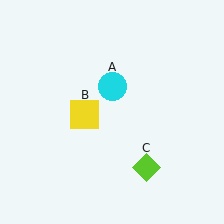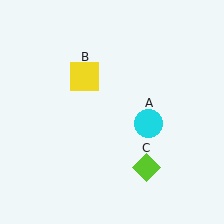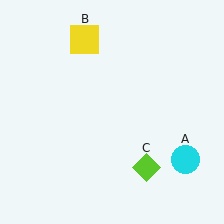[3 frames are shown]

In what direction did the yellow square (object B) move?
The yellow square (object B) moved up.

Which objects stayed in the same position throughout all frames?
Lime diamond (object C) remained stationary.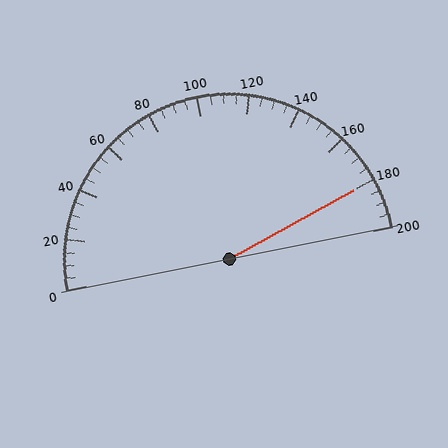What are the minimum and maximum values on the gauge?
The gauge ranges from 0 to 200.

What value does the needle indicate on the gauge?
The needle indicates approximately 180.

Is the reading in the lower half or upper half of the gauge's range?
The reading is in the upper half of the range (0 to 200).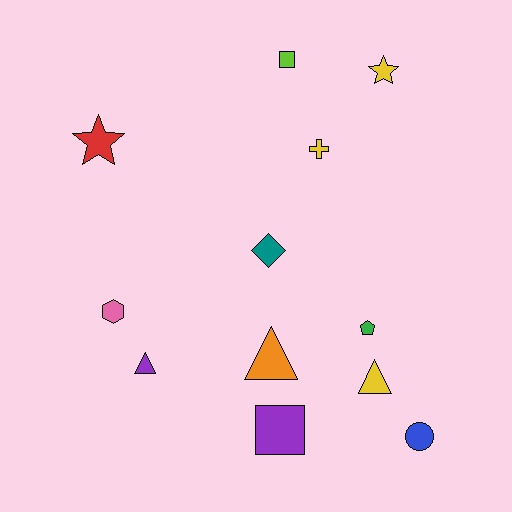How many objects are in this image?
There are 12 objects.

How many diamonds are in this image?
There is 1 diamond.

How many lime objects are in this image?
There is 1 lime object.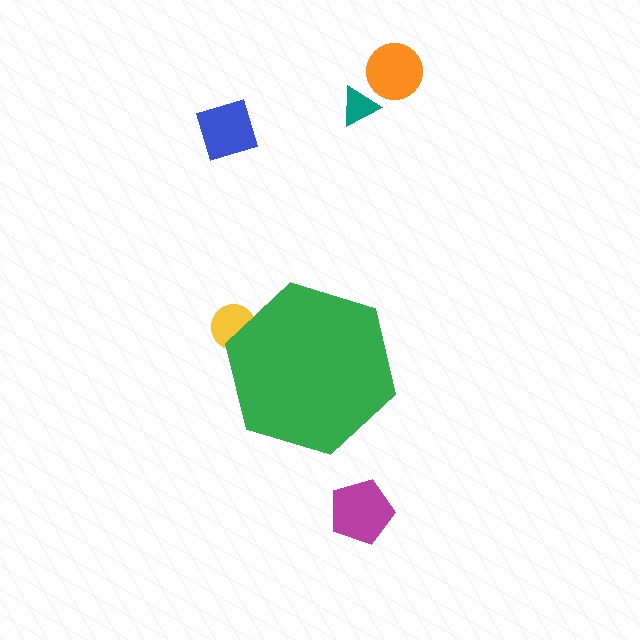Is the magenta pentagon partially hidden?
No, the magenta pentagon is fully visible.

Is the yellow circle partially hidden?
Yes, the yellow circle is partially hidden behind the green hexagon.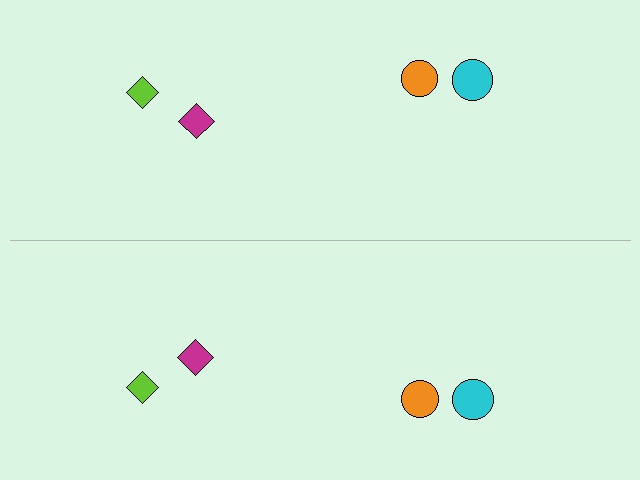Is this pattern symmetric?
Yes, this pattern has bilateral (reflection) symmetry.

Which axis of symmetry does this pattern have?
The pattern has a horizontal axis of symmetry running through the center of the image.